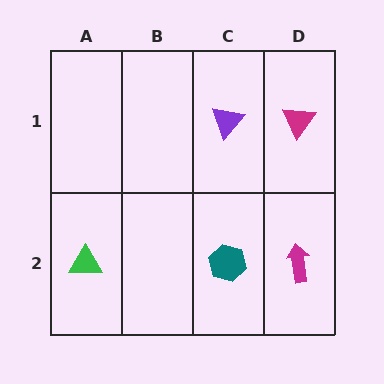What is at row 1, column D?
A magenta triangle.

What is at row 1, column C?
A purple triangle.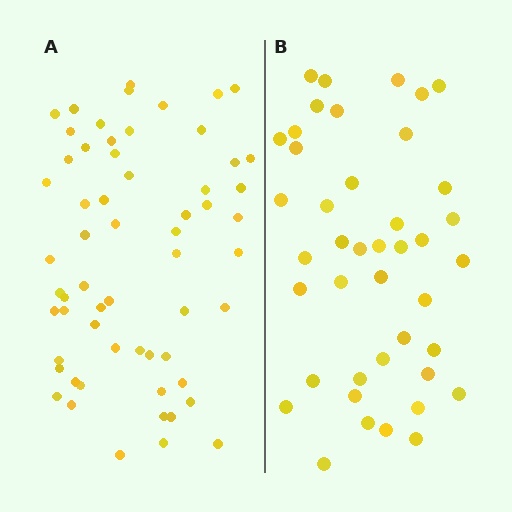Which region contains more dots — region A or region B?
Region A (the left region) has more dots.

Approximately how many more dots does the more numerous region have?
Region A has approximately 20 more dots than region B.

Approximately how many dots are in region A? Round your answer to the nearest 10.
About 60 dots.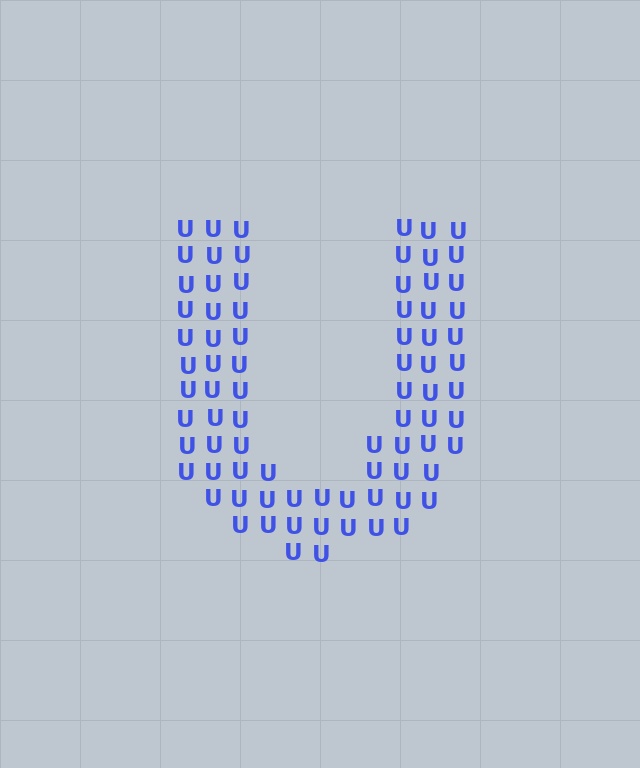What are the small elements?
The small elements are letter U's.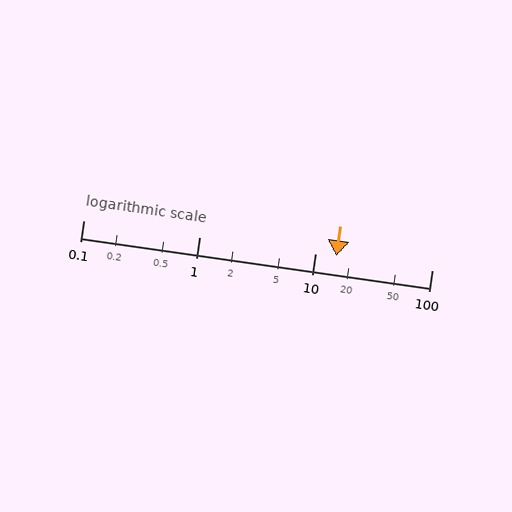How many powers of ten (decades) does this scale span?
The scale spans 3 decades, from 0.1 to 100.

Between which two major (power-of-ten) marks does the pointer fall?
The pointer is between 10 and 100.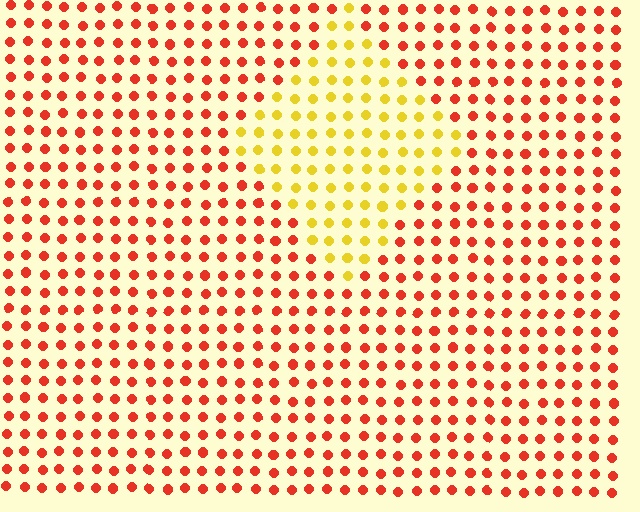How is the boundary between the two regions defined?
The boundary is defined purely by a slight shift in hue (about 49 degrees). Spacing, size, and orientation are identical on both sides.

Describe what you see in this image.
The image is filled with small red elements in a uniform arrangement. A diamond-shaped region is visible where the elements are tinted to a slightly different hue, forming a subtle color boundary.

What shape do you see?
I see a diamond.